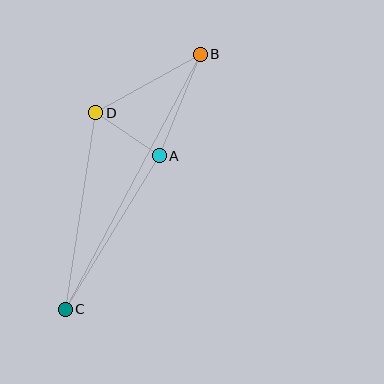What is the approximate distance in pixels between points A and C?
The distance between A and C is approximately 179 pixels.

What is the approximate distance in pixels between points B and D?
The distance between B and D is approximately 120 pixels.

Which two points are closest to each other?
Points A and D are closest to each other.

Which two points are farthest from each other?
Points B and C are farthest from each other.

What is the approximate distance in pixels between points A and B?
The distance between A and B is approximately 110 pixels.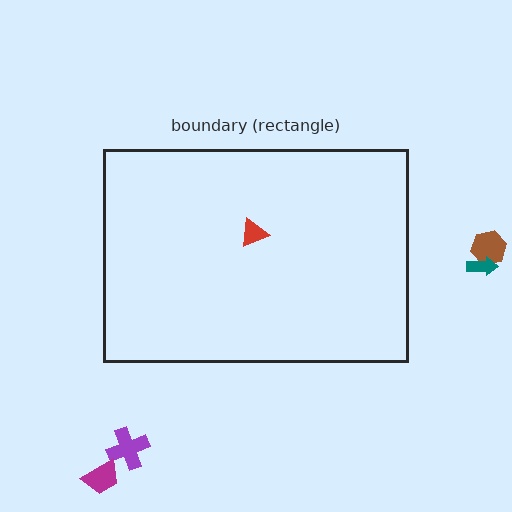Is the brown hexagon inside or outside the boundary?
Outside.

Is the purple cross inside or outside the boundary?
Outside.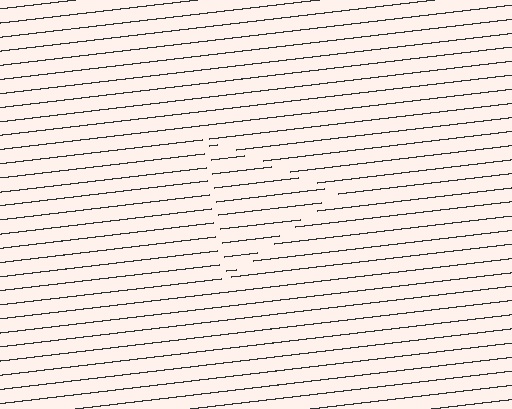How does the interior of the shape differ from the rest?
The interior of the shape contains the same grating, shifted by half a period — the contour is defined by the phase discontinuity where line-ends from the inner and outer gratings abut.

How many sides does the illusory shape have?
3 sides — the line-ends trace a triangle.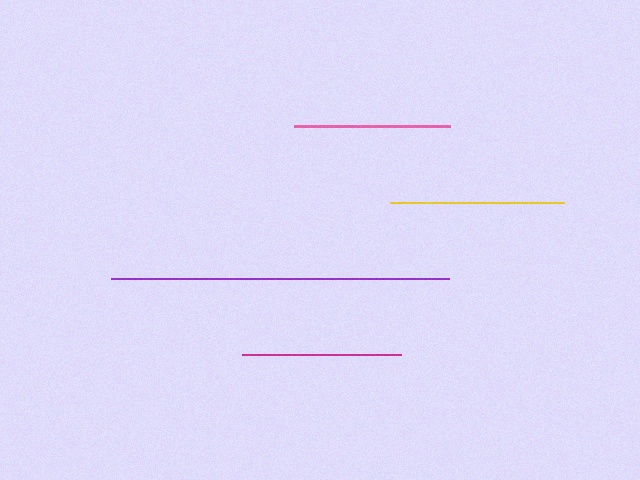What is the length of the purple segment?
The purple segment is approximately 337 pixels long.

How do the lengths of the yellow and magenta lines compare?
The yellow and magenta lines are approximately the same length.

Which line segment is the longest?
The purple line is the longest at approximately 337 pixels.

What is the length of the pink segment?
The pink segment is approximately 156 pixels long.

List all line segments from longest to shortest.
From longest to shortest: purple, yellow, magenta, pink.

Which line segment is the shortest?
The pink line is the shortest at approximately 156 pixels.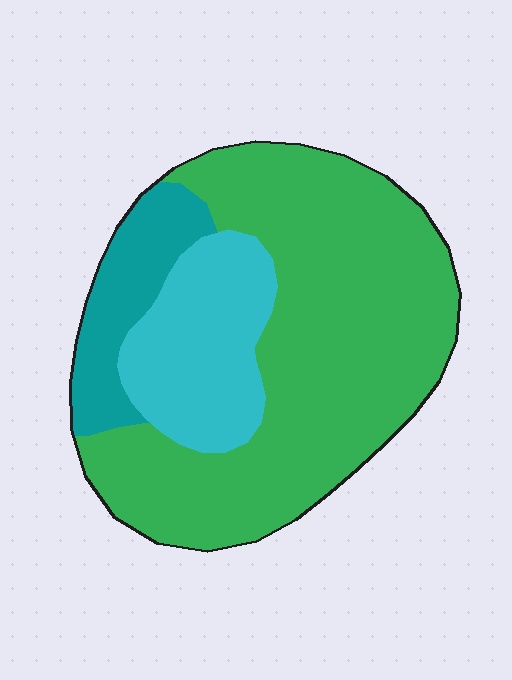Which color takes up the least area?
Teal, at roughly 15%.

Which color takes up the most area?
Green, at roughly 65%.